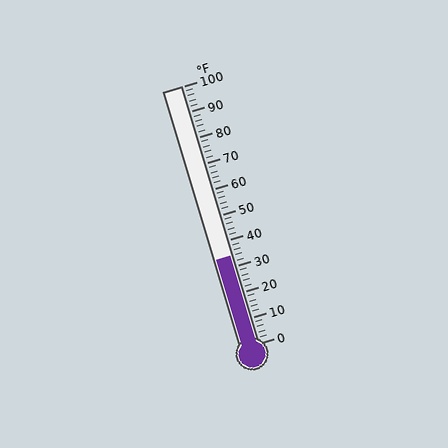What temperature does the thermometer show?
The thermometer shows approximately 34°F.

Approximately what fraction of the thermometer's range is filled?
The thermometer is filled to approximately 35% of its range.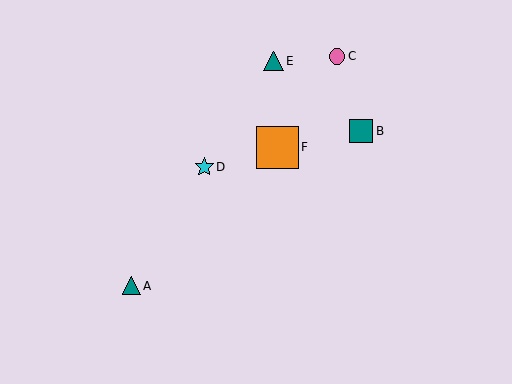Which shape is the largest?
The orange square (labeled F) is the largest.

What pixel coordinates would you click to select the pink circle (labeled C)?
Click at (337, 56) to select the pink circle C.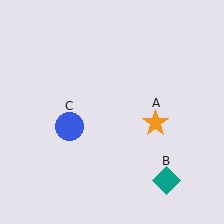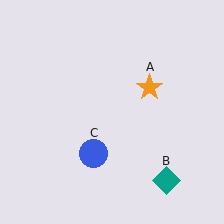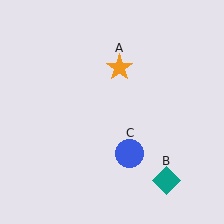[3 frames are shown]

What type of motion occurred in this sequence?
The orange star (object A), blue circle (object C) rotated counterclockwise around the center of the scene.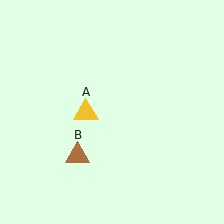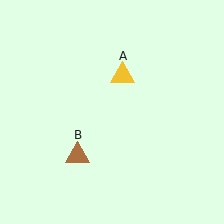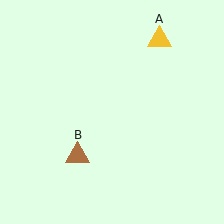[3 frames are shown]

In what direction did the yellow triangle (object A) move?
The yellow triangle (object A) moved up and to the right.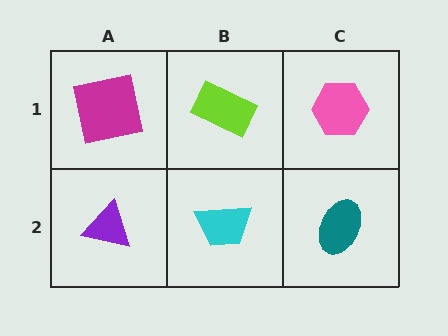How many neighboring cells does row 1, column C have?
2.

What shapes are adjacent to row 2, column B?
A lime rectangle (row 1, column B), a purple triangle (row 2, column A), a teal ellipse (row 2, column C).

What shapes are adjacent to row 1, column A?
A purple triangle (row 2, column A), a lime rectangle (row 1, column B).